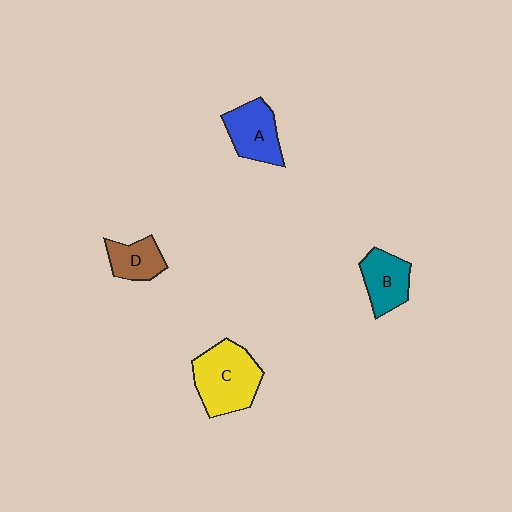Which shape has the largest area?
Shape C (yellow).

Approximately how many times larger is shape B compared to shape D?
Approximately 1.2 times.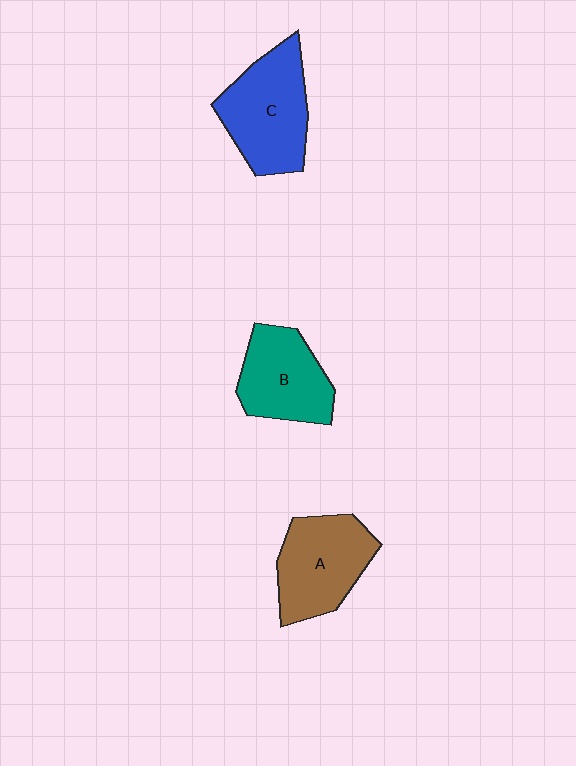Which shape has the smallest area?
Shape B (teal).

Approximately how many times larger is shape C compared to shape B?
Approximately 1.2 times.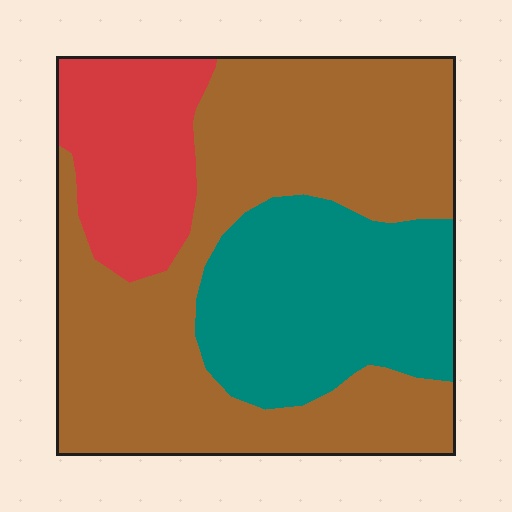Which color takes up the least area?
Red, at roughly 15%.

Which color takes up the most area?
Brown, at roughly 55%.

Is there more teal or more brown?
Brown.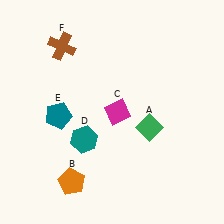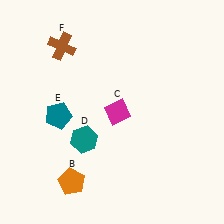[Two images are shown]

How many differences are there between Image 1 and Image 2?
There is 1 difference between the two images.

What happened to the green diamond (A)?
The green diamond (A) was removed in Image 2. It was in the bottom-right area of Image 1.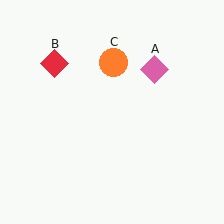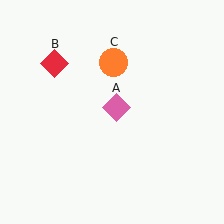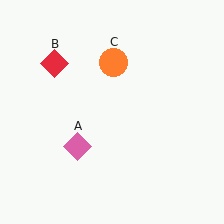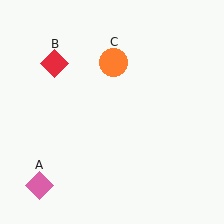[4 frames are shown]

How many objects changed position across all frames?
1 object changed position: pink diamond (object A).